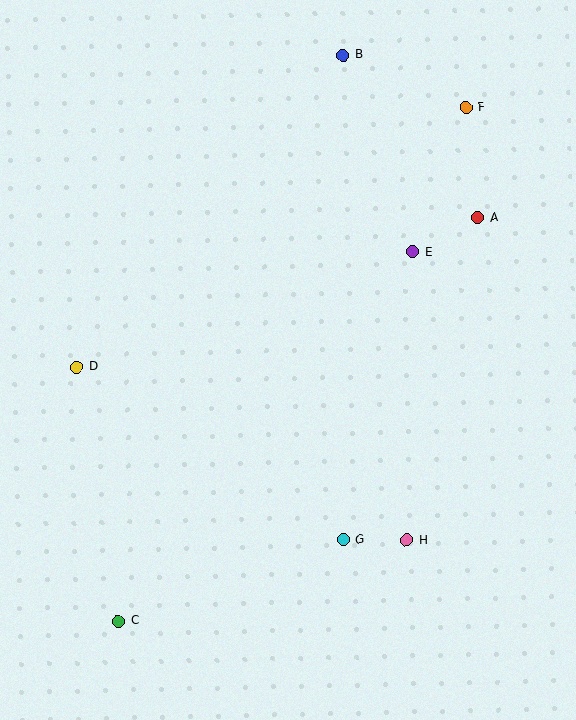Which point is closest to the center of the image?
Point E at (412, 252) is closest to the center.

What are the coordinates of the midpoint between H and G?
The midpoint between H and G is at (375, 540).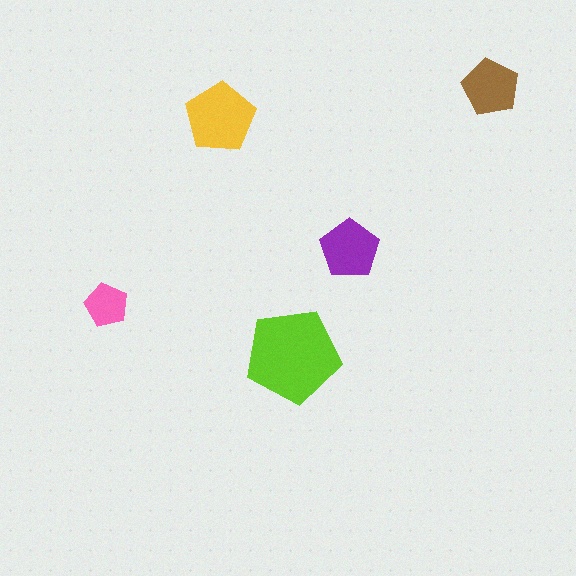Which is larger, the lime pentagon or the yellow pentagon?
The lime one.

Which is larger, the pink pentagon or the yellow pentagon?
The yellow one.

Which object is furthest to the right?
The brown pentagon is rightmost.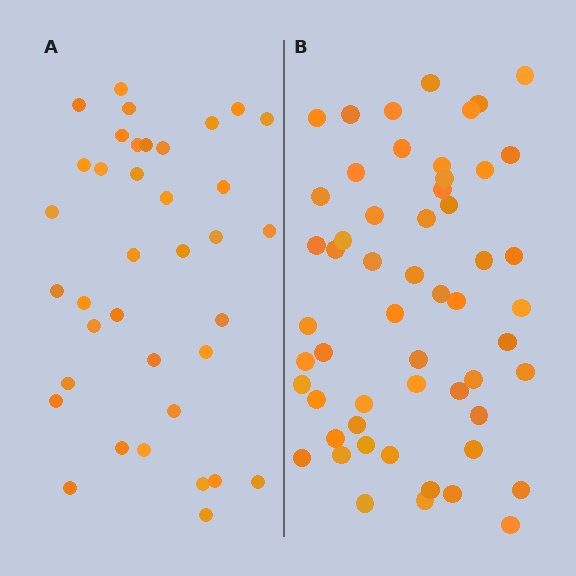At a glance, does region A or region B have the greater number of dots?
Region B (the right region) has more dots.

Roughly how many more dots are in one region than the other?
Region B has approximately 20 more dots than region A.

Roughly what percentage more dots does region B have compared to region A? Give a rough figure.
About 50% more.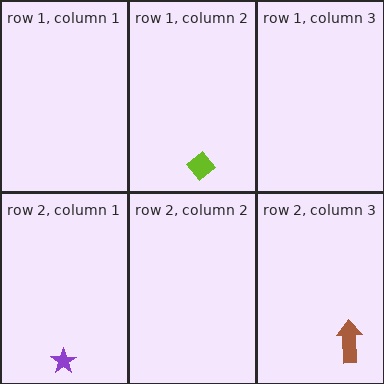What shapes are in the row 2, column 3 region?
The brown arrow.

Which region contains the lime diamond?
The row 1, column 2 region.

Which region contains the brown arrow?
The row 2, column 3 region.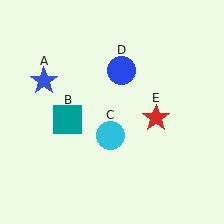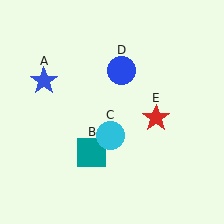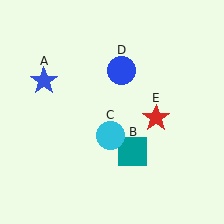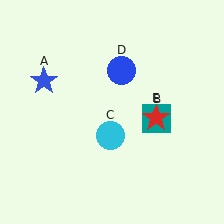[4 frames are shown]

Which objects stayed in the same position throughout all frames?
Blue star (object A) and cyan circle (object C) and blue circle (object D) and red star (object E) remained stationary.